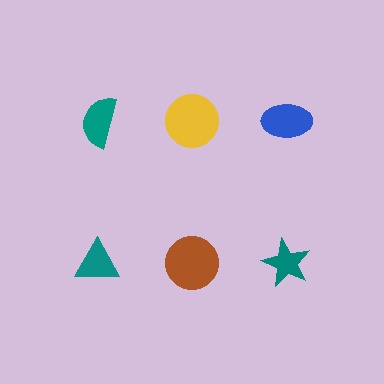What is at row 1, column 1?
A teal semicircle.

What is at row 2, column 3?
A teal star.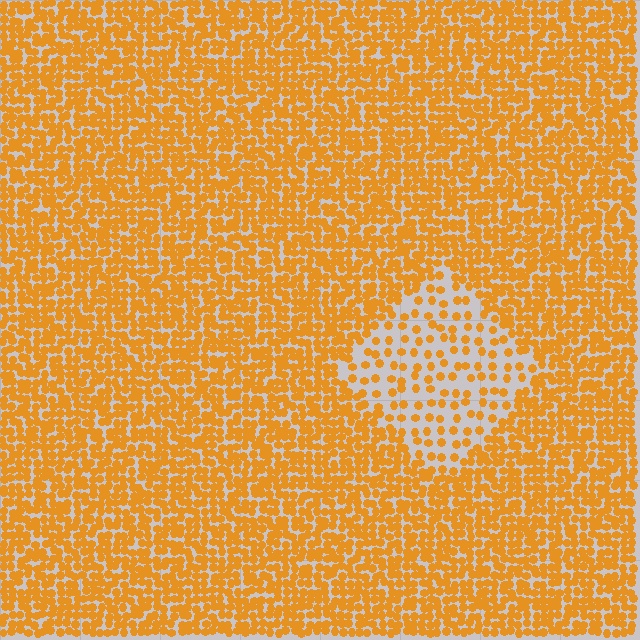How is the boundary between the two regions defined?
The boundary is defined by a change in element density (approximately 2.5x ratio). All elements are the same color, size, and shape.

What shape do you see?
I see a diamond.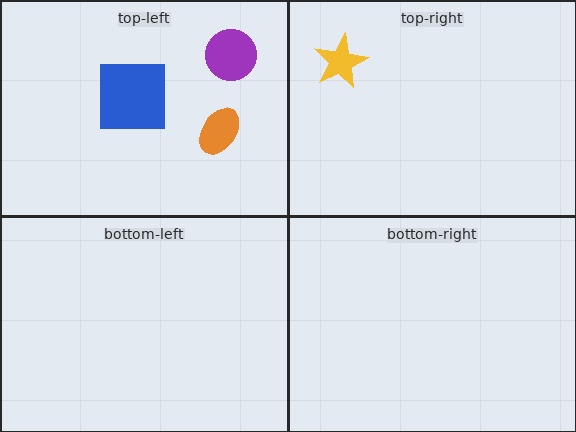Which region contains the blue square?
The top-left region.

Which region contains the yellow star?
The top-right region.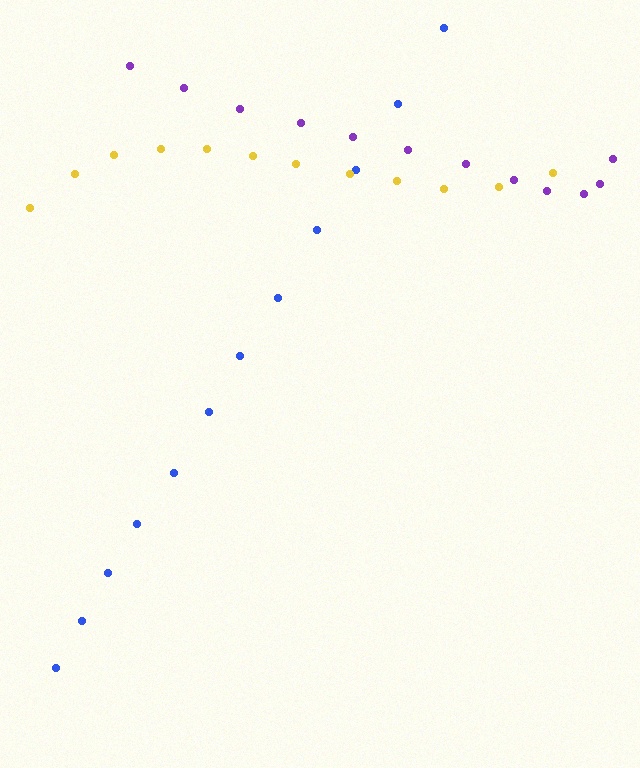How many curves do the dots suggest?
There are 3 distinct paths.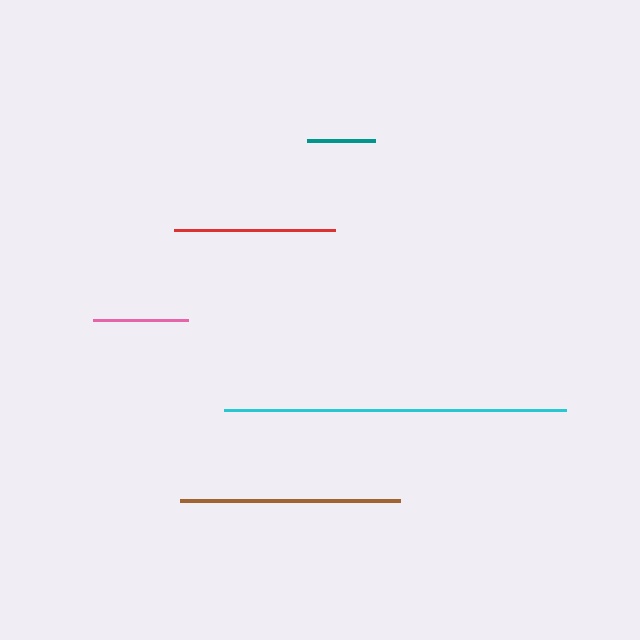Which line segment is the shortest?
The teal line is the shortest at approximately 68 pixels.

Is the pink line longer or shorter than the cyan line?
The cyan line is longer than the pink line.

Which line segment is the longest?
The cyan line is the longest at approximately 342 pixels.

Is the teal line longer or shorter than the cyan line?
The cyan line is longer than the teal line.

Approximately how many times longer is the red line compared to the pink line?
The red line is approximately 1.7 times the length of the pink line.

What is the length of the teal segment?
The teal segment is approximately 68 pixels long.